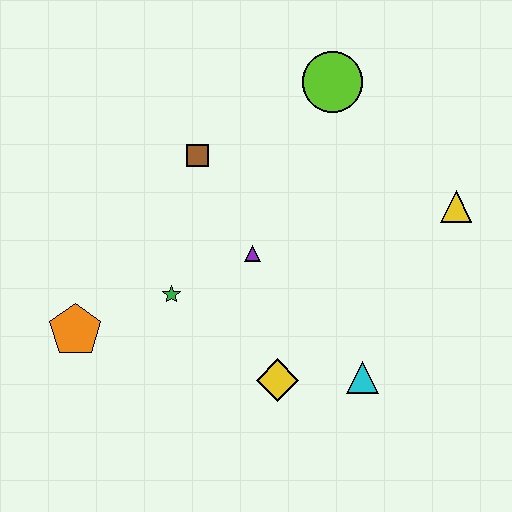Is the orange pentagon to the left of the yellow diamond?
Yes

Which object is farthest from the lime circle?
The orange pentagon is farthest from the lime circle.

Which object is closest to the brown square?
The purple triangle is closest to the brown square.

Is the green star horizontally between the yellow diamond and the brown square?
No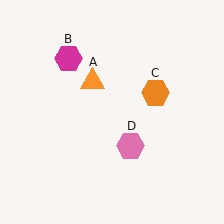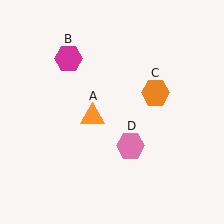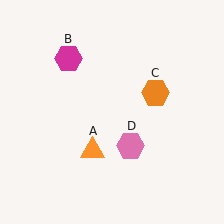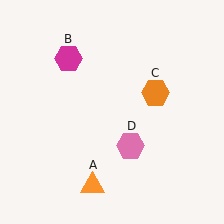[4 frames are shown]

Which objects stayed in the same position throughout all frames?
Magenta hexagon (object B) and orange hexagon (object C) and pink hexagon (object D) remained stationary.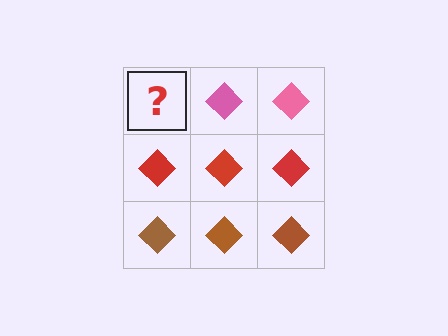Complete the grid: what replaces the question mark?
The question mark should be replaced with a pink diamond.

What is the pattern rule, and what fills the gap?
The rule is that each row has a consistent color. The gap should be filled with a pink diamond.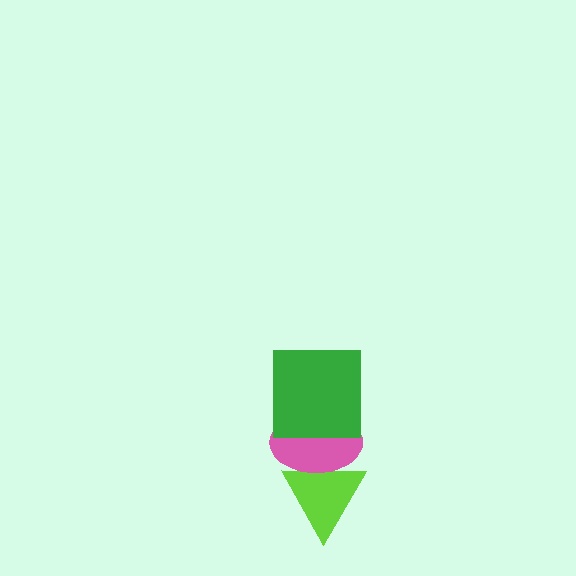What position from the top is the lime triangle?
The lime triangle is 3rd from the top.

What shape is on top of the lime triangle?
The pink ellipse is on top of the lime triangle.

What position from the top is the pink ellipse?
The pink ellipse is 2nd from the top.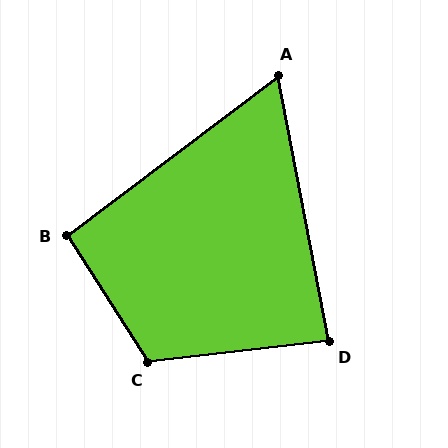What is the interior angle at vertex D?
Approximately 86 degrees (approximately right).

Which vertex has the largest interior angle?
C, at approximately 116 degrees.